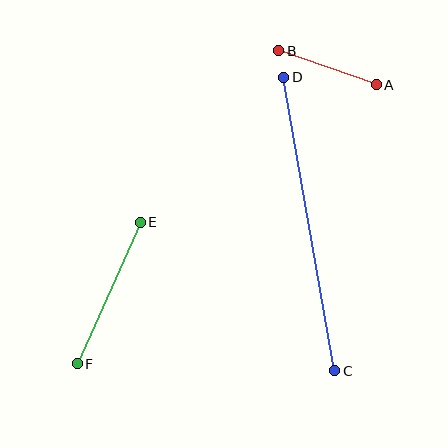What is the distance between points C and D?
The distance is approximately 298 pixels.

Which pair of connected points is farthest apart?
Points C and D are farthest apart.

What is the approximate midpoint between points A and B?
The midpoint is at approximately (328, 68) pixels.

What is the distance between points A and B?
The distance is approximately 103 pixels.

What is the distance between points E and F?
The distance is approximately 155 pixels.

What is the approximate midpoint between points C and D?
The midpoint is at approximately (309, 224) pixels.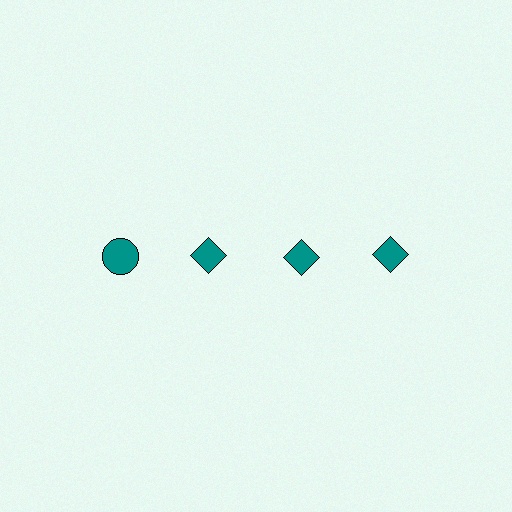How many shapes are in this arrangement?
There are 4 shapes arranged in a grid pattern.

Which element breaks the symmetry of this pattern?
The teal circle in the top row, leftmost column breaks the symmetry. All other shapes are teal diamonds.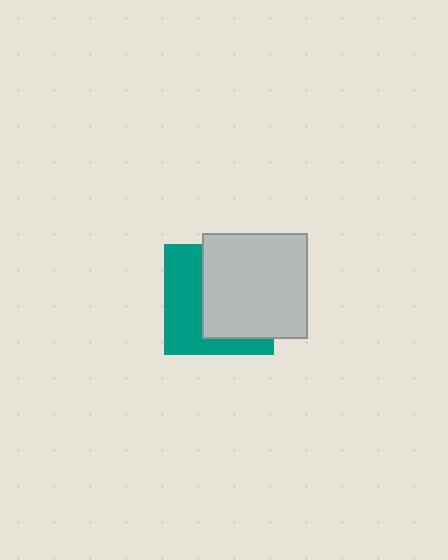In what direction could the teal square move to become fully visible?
The teal square could move left. That would shift it out from behind the light gray square entirely.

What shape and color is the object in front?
The object in front is a light gray square.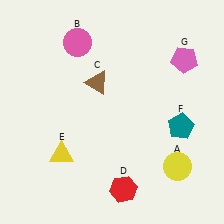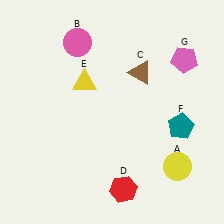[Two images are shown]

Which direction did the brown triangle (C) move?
The brown triangle (C) moved right.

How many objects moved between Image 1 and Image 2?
2 objects moved between the two images.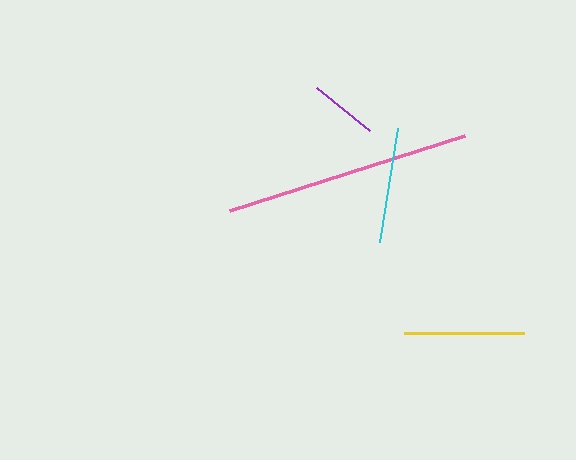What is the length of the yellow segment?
The yellow segment is approximately 120 pixels long.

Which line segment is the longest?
The pink line is the longest at approximately 246 pixels.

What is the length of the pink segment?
The pink segment is approximately 246 pixels long.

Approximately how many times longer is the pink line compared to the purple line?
The pink line is approximately 3.6 times the length of the purple line.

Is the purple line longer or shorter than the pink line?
The pink line is longer than the purple line.